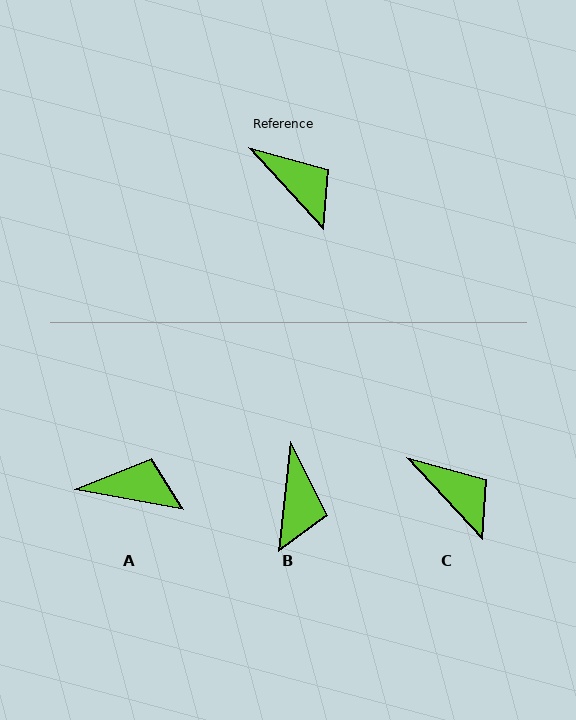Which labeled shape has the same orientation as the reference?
C.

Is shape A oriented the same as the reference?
No, it is off by about 37 degrees.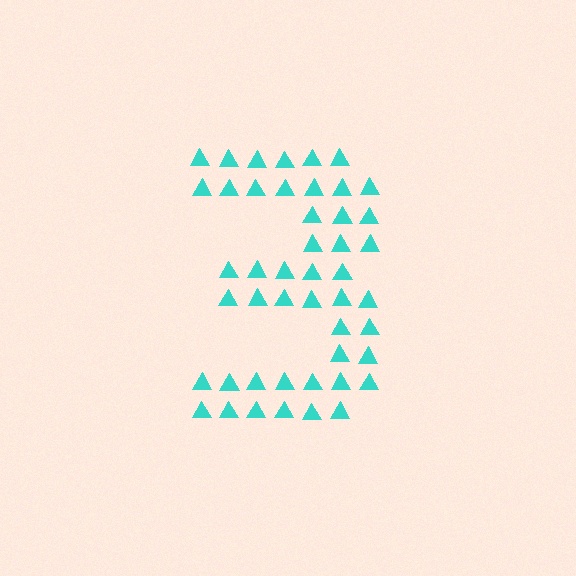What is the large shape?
The large shape is the digit 3.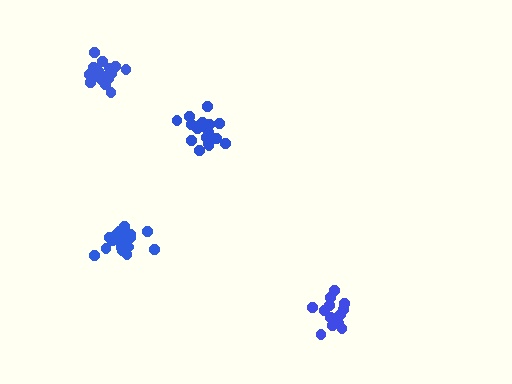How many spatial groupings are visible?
There are 4 spatial groupings.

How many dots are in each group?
Group 1: 20 dots, Group 2: 20 dots, Group 3: 14 dots, Group 4: 20 dots (74 total).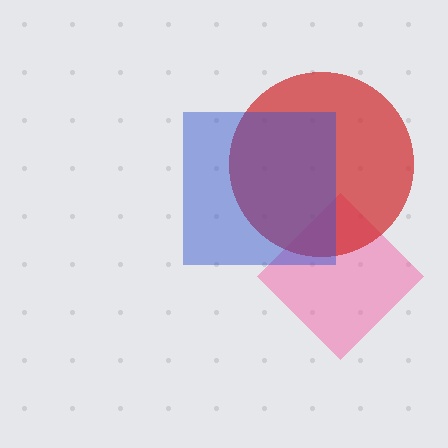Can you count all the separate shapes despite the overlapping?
Yes, there are 3 separate shapes.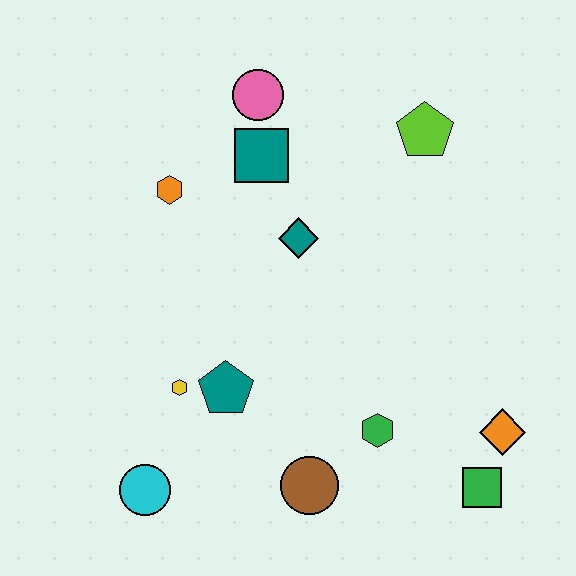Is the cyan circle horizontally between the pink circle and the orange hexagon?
No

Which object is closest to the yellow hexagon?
The teal pentagon is closest to the yellow hexagon.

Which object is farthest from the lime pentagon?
The cyan circle is farthest from the lime pentagon.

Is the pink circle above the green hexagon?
Yes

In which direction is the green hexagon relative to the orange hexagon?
The green hexagon is below the orange hexagon.